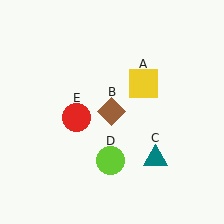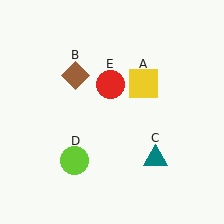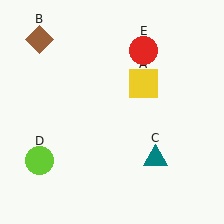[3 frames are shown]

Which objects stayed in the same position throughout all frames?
Yellow square (object A) and teal triangle (object C) remained stationary.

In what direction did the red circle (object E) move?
The red circle (object E) moved up and to the right.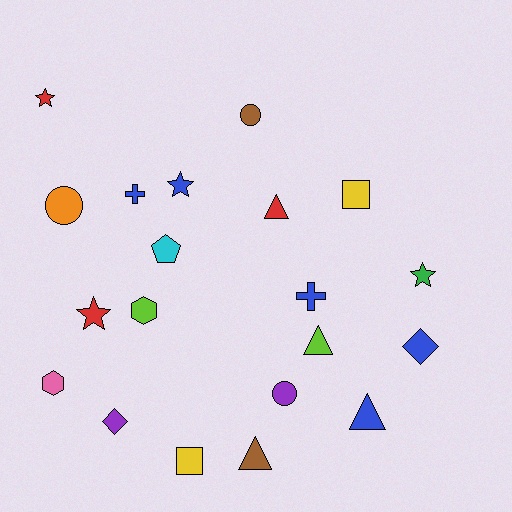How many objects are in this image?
There are 20 objects.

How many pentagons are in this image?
There is 1 pentagon.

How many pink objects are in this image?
There is 1 pink object.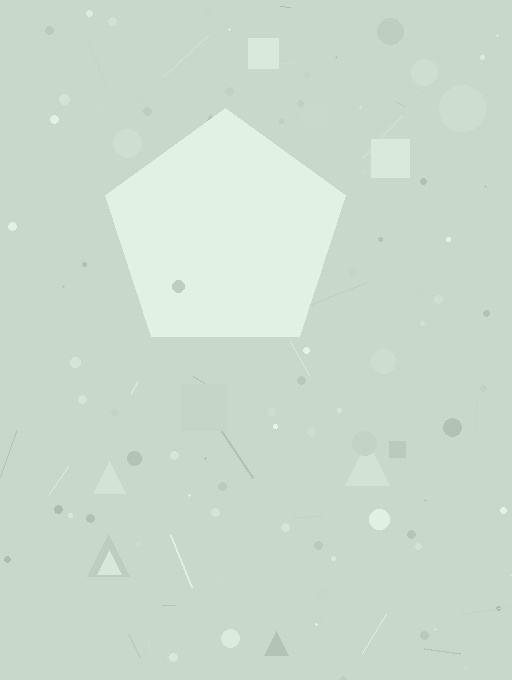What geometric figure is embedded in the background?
A pentagon is embedded in the background.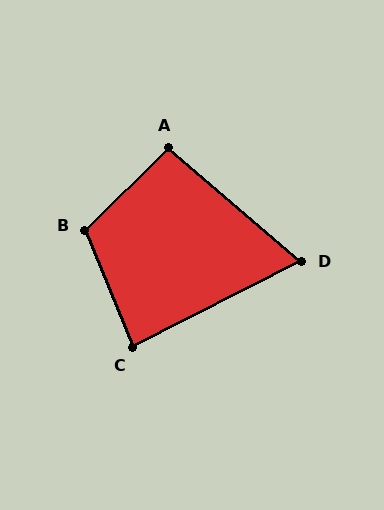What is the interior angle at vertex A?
Approximately 95 degrees (approximately right).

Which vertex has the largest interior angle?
B, at approximately 113 degrees.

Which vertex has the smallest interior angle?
D, at approximately 67 degrees.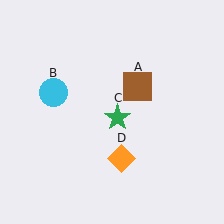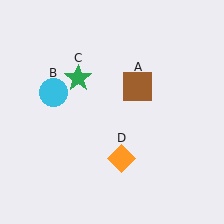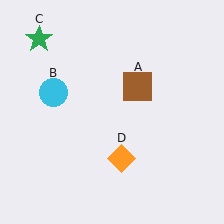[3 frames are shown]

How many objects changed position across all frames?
1 object changed position: green star (object C).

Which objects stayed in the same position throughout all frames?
Brown square (object A) and cyan circle (object B) and orange diamond (object D) remained stationary.